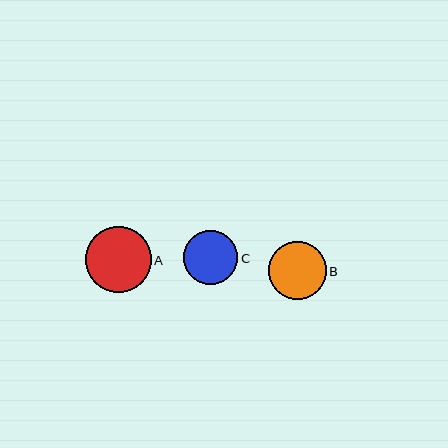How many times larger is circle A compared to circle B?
Circle A is approximately 1.1 times the size of circle B.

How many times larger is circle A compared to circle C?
Circle A is approximately 1.2 times the size of circle C.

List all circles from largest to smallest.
From largest to smallest: A, B, C.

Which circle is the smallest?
Circle C is the smallest with a size of approximately 55 pixels.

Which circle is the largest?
Circle A is the largest with a size of approximately 66 pixels.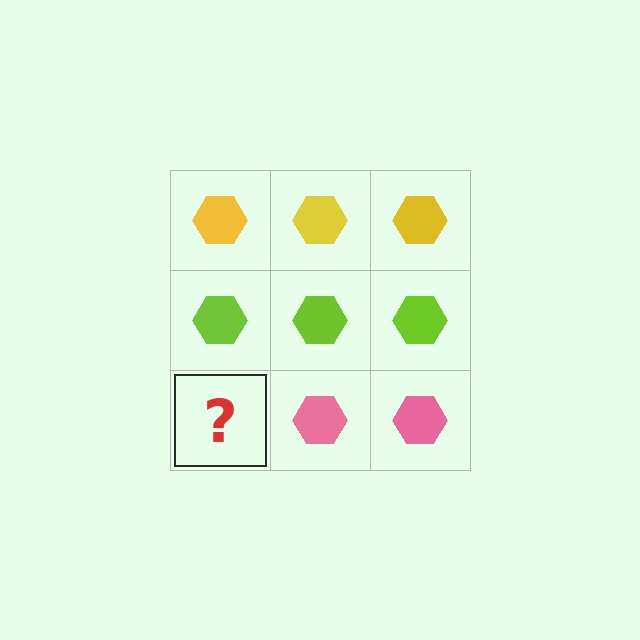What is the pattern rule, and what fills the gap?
The rule is that each row has a consistent color. The gap should be filled with a pink hexagon.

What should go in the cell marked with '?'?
The missing cell should contain a pink hexagon.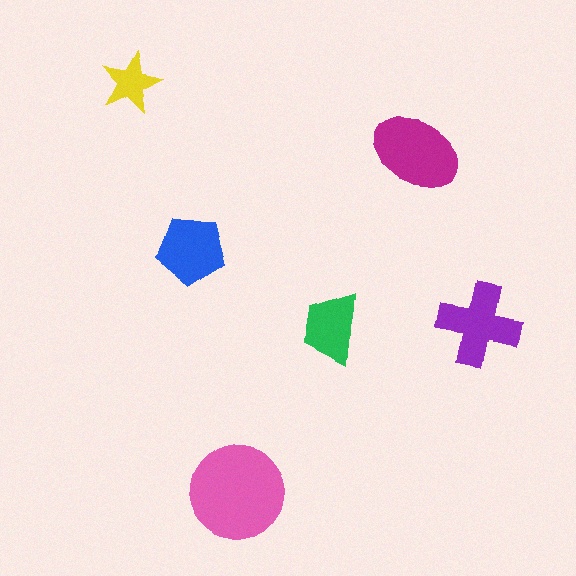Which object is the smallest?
The yellow star.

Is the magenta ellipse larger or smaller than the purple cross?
Larger.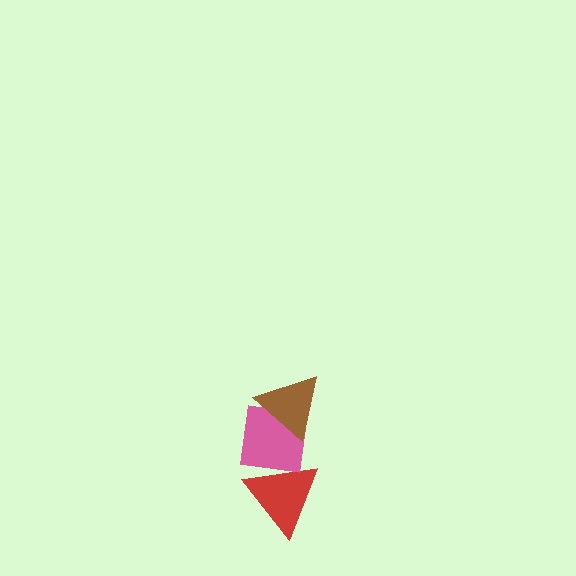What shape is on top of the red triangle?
The pink square is on top of the red triangle.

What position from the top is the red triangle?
The red triangle is 3rd from the top.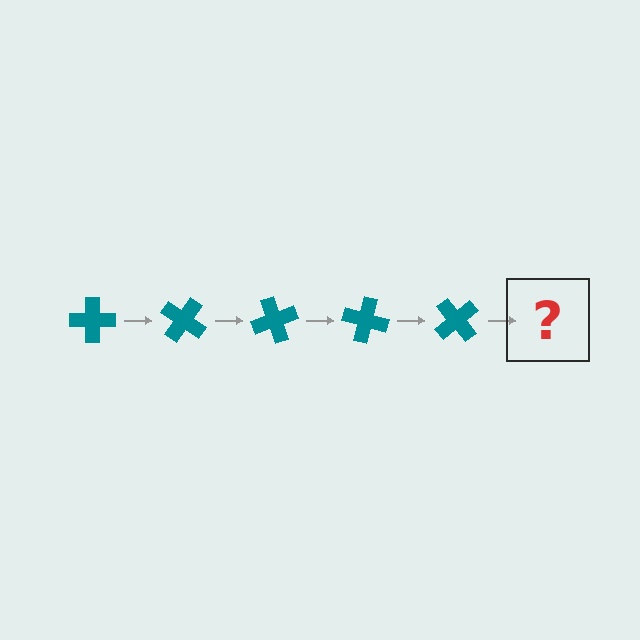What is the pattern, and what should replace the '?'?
The pattern is that the cross rotates 35 degrees each step. The '?' should be a teal cross rotated 175 degrees.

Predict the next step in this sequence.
The next step is a teal cross rotated 175 degrees.